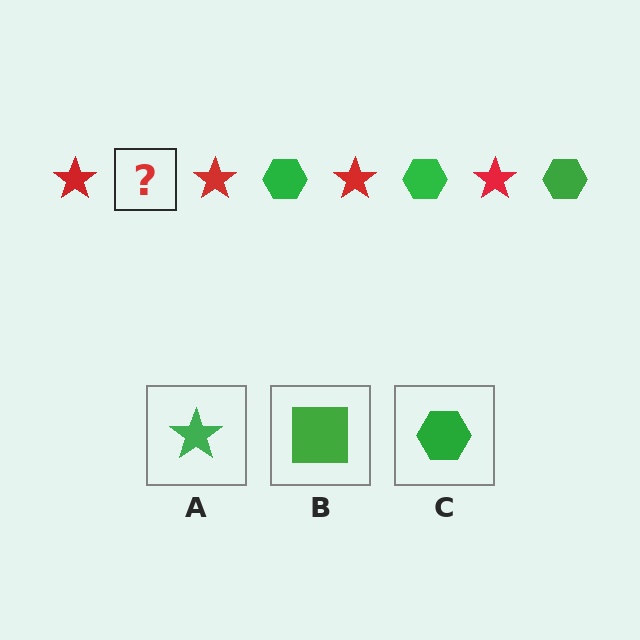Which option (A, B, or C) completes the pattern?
C.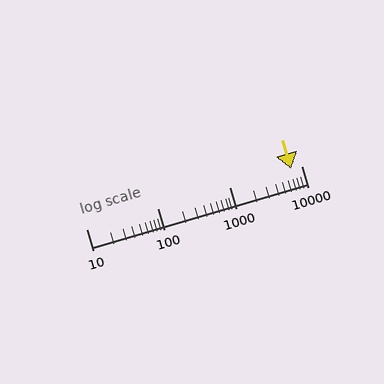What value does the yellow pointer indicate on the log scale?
The pointer indicates approximately 7200.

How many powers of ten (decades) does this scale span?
The scale spans 3 decades, from 10 to 10000.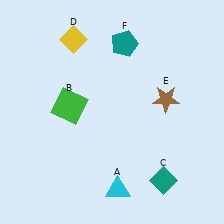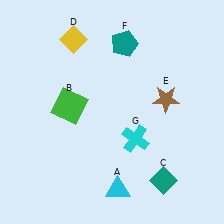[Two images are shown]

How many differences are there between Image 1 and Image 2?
There is 1 difference between the two images.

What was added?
A cyan cross (G) was added in Image 2.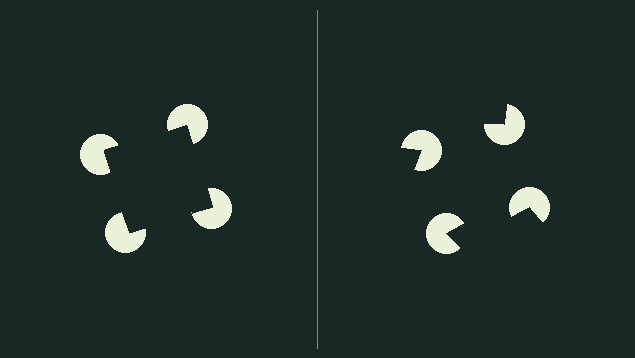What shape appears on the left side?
An illusory square.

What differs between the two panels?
The pac-man discs are positioned identically on both sides; only the wedge orientations differ. On the left they align to a square; on the right they are misaligned.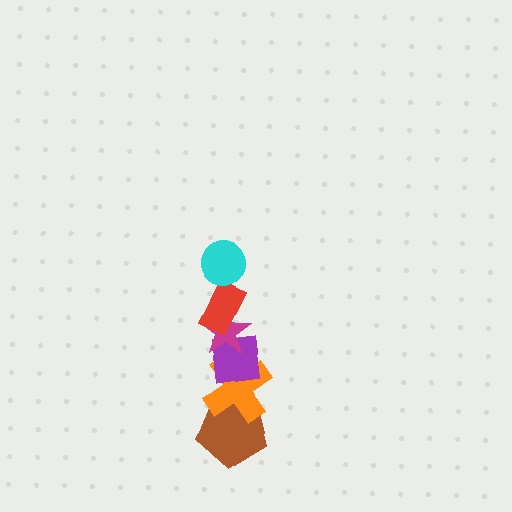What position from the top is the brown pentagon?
The brown pentagon is 6th from the top.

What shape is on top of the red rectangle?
The cyan circle is on top of the red rectangle.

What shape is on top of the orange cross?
The purple square is on top of the orange cross.